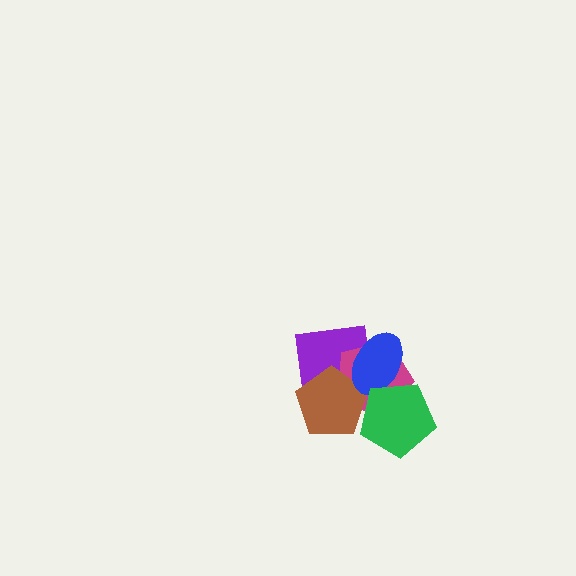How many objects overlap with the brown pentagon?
4 objects overlap with the brown pentagon.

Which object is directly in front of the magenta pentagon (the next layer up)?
The brown pentagon is directly in front of the magenta pentagon.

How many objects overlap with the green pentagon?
3 objects overlap with the green pentagon.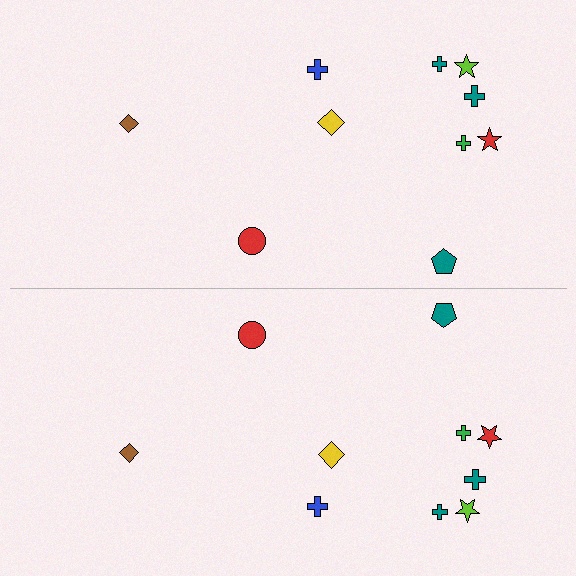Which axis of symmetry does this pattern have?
The pattern has a horizontal axis of symmetry running through the center of the image.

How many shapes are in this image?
There are 20 shapes in this image.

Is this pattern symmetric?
Yes, this pattern has bilateral (reflection) symmetry.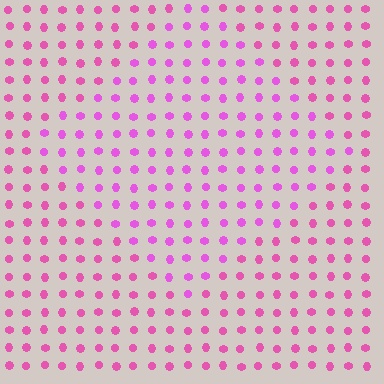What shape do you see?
I see a diamond.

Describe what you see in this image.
The image is filled with small pink elements in a uniform arrangement. A diamond-shaped region is visible where the elements are tinted to a slightly different hue, forming a subtle color boundary.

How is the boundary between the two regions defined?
The boundary is defined purely by a slight shift in hue (about 21 degrees). Spacing, size, and orientation are identical on both sides.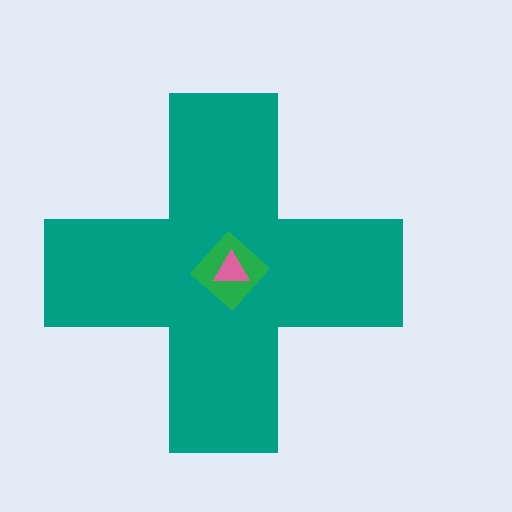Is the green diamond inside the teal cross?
Yes.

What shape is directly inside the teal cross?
The green diamond.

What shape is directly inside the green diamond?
The pink triangle.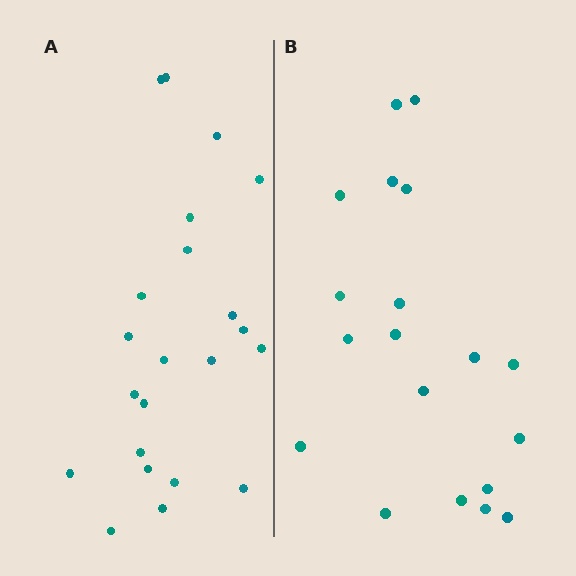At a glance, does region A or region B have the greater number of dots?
Region A (the left region) has more dots.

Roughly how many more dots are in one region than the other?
Region A has just a few more — roughly 2 or 3 more dots than region B.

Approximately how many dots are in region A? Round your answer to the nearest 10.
About 20 dots. (The exact count is 22, which rounds to 20.)